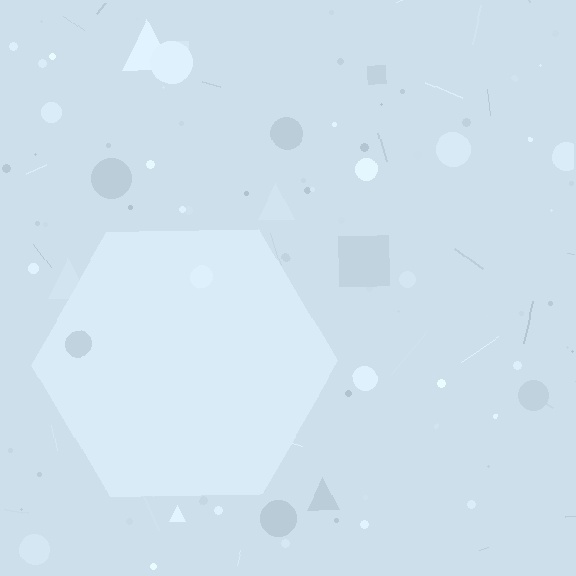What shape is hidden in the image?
A hexagon is hidden in the image.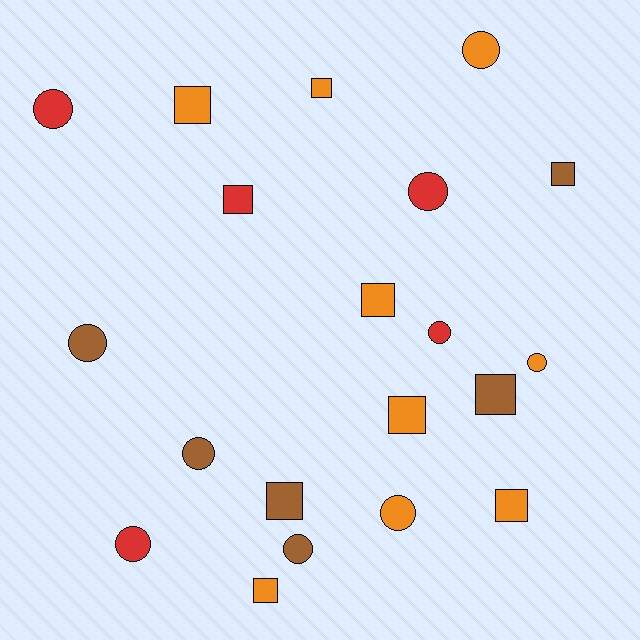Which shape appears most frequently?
Square, with 10 objects.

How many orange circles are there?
There are 3 orange circles.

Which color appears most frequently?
Orange, with 9 objects.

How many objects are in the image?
There are 20 objects.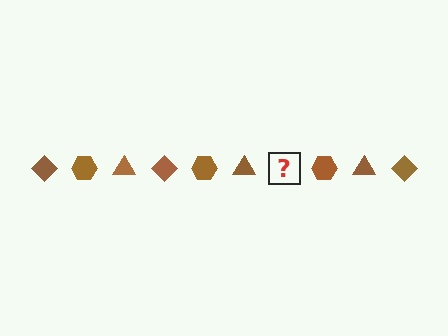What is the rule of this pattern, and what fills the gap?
The rule is that the pattern cycles through diamond, hexagon, triangle shapes in brown. The gap should be filled with a brown diamond.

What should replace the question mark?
The question mark should be replaced with a brown diamond.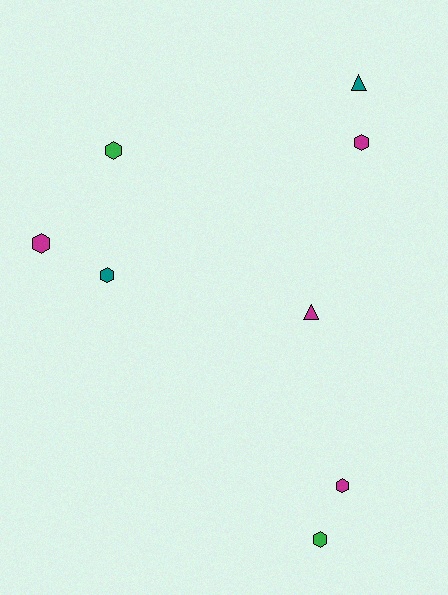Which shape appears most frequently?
Hexagon, with 6 objects.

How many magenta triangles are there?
There is 1 magenta triangle.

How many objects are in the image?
There are 8 objects.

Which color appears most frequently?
Magenta, with 4 objects.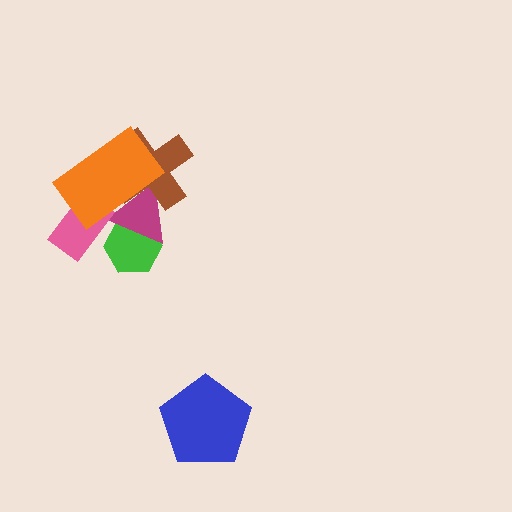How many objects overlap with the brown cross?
2 objects overlap with the brown cross.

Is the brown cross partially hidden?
Yes, it is partially covered by another shape.